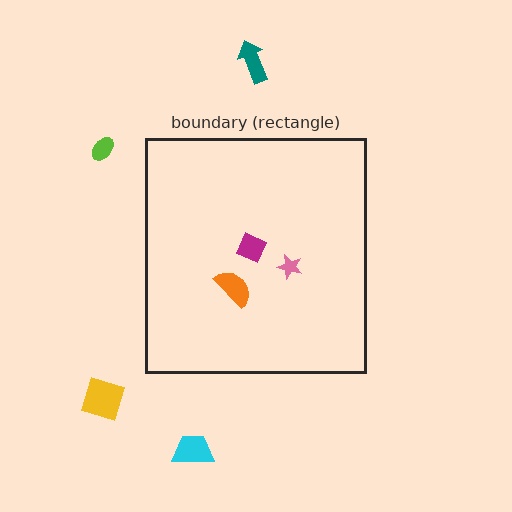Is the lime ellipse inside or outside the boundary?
Outside.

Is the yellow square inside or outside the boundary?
Outside.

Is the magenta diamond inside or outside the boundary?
Inside.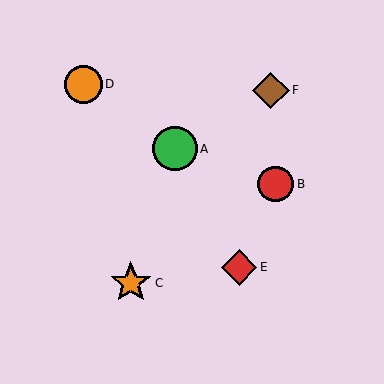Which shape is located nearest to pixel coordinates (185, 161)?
The green circle (labeled A) at (175, 149) is nearest to that location.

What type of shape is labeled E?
Shape E is a red diamond.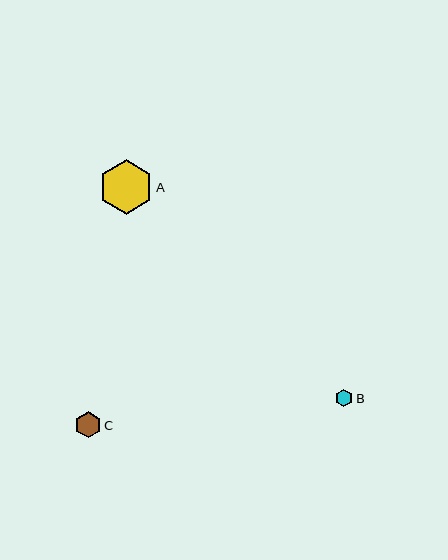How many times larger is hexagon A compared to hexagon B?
Hexagon A is approximately 3.1 times the size of hexagon B.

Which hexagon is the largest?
Hexagon A is the largest with a size of approximately 54 pixels.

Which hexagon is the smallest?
Hexagon B is the smallest with a size of approximately 17 pixels.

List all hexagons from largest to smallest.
From largest to smallest: A, C, B.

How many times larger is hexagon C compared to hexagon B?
Hexagon C is approximately 1.5 times the size of hexagon B.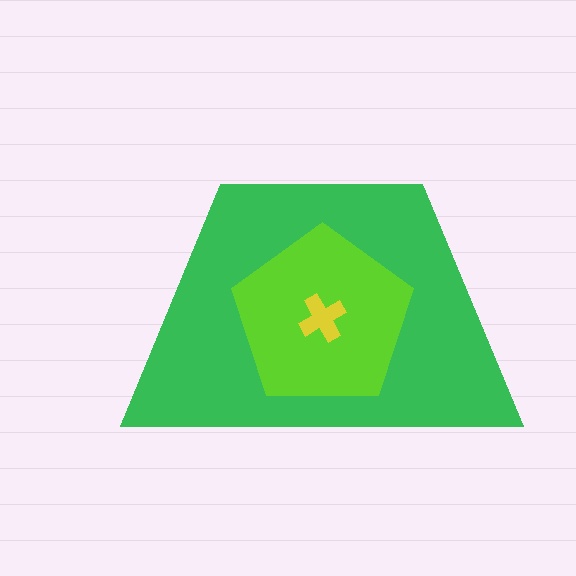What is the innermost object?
The yellow cross.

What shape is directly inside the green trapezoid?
The lime pentagon.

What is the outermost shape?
The green trapezoid.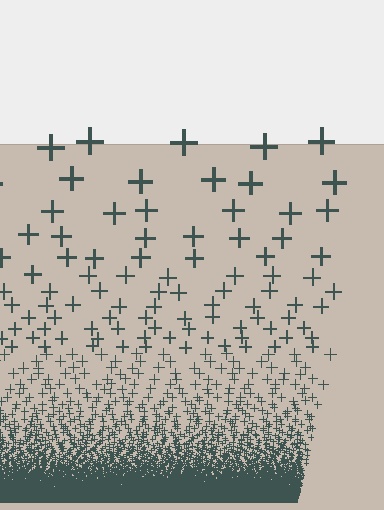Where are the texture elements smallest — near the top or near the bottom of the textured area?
Near the bottom.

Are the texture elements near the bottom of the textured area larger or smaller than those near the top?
Smaller. The gradient is inverted — elements near the bottom are smaller and denser.